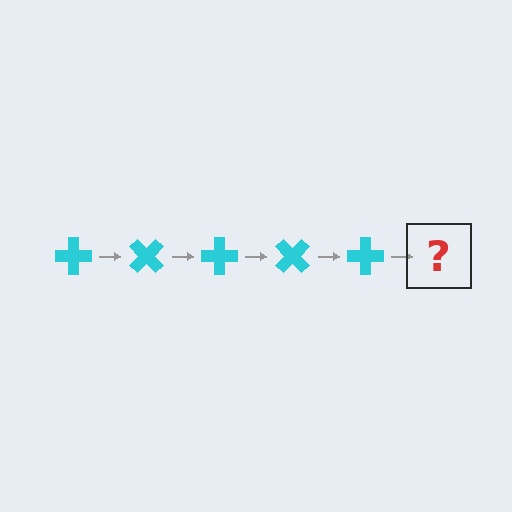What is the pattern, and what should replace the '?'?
The pattern is that the cross rotates 45 degrees each step. The '?' should be a cyan cross rotated 225 degrees.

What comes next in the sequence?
The next element should be a cyan cross rotated 225 degrees.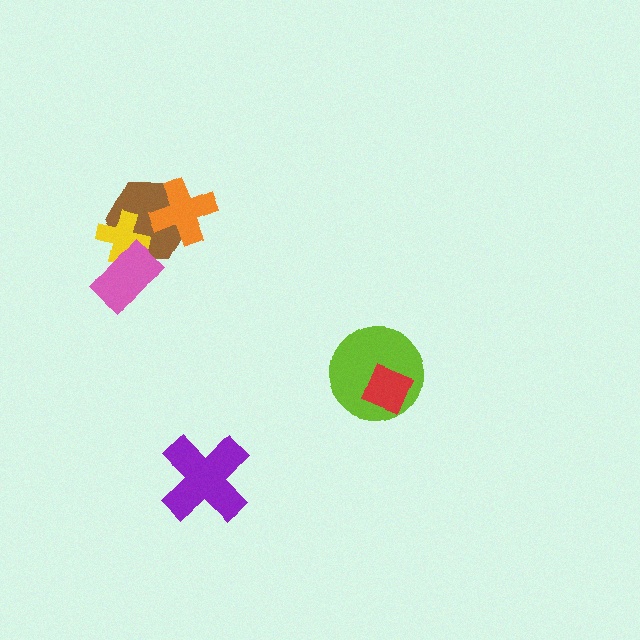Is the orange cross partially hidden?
No, no other shape covers it.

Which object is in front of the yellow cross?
The pink rectangle is in front of the yellow cross.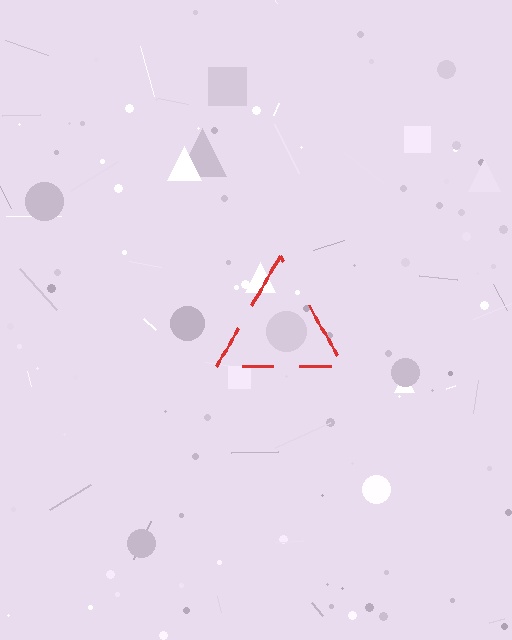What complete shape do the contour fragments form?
The contour fragments form a triangle.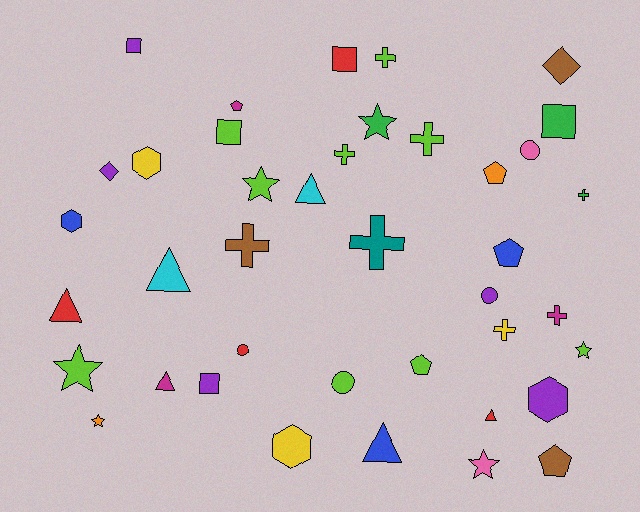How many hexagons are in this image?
There are 4 hexagons.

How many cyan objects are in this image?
There are 2 cyan objects.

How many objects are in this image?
There are 40 objects.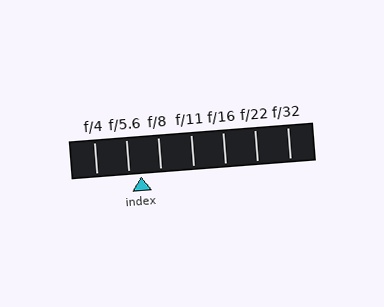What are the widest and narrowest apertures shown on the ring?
The widest aperture shown is f/4 and the narrowest is f/32.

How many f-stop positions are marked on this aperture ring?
There are 7 f-stop positions marked.